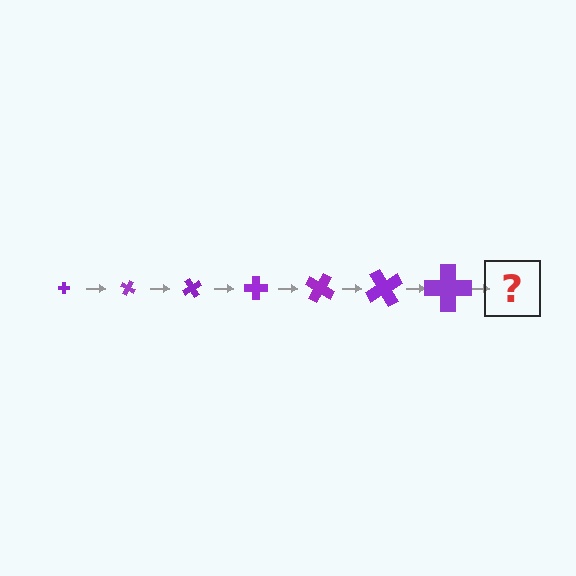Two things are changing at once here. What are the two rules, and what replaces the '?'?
The two rules are that the cross grows larger each step and it rotates 30 degrees each step. The '?' should be a cross, larger than the previous one and rotated 210 degrees from the start.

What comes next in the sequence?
The next element should be a cross, larger than the previous one and rotated 210 degrees from the start.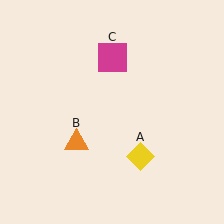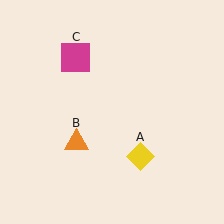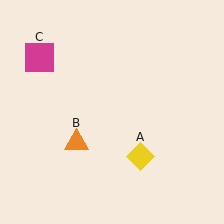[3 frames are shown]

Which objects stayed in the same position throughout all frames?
Yellow diamond (object A) and orange triangle (object B) remained stationary.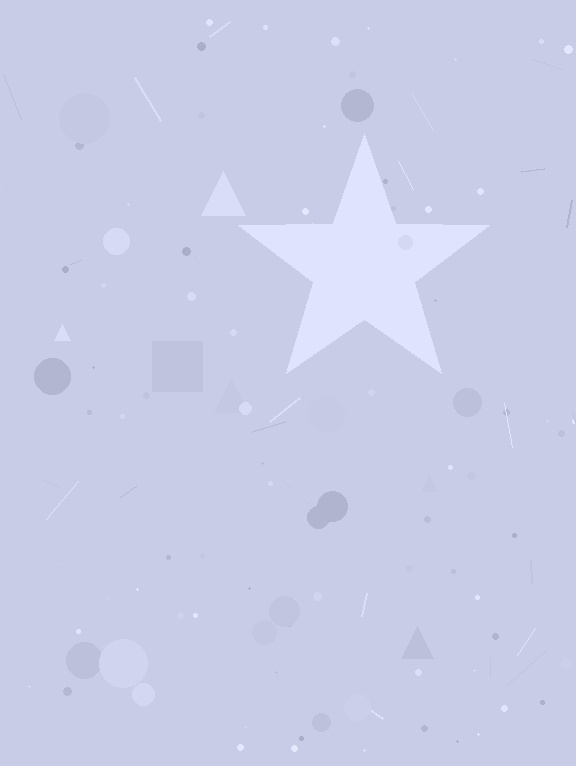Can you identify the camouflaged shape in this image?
The camouflaged shape is a star.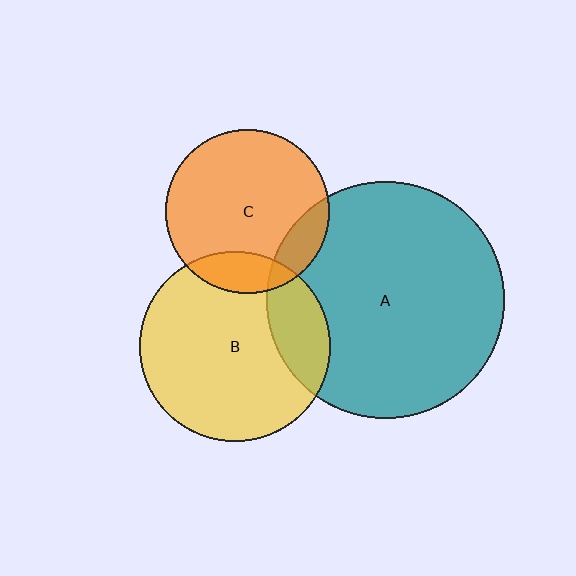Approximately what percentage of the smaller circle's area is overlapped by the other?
Approximately 15%.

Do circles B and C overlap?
Yes.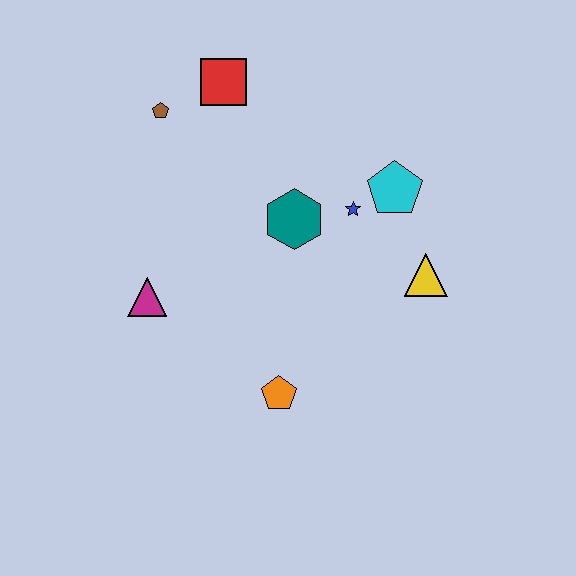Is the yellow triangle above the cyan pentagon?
No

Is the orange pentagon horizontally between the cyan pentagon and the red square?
Yes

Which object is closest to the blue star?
The cyan pentagon is closest to the blue star.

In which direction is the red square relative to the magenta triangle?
The red square is above the magenta triangle.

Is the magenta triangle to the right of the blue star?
No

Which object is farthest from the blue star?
The magenta triangle is farthest from the blue star.